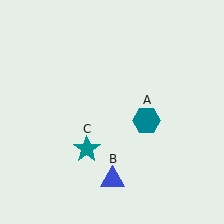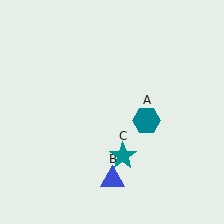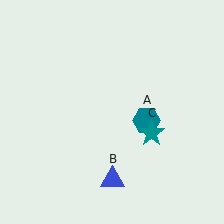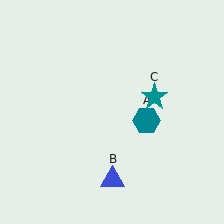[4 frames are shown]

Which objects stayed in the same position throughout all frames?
Teal hexagon (object A) and blue triangle (object B) remained stationary.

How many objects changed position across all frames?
1 object changed position: teal star (object C).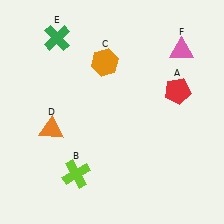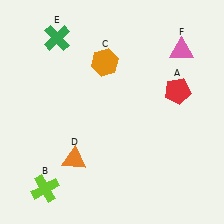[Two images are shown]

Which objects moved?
The objects that moved are: the lime cross (B), the orange triangle (D).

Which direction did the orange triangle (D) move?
The orange triangle (D) moved down.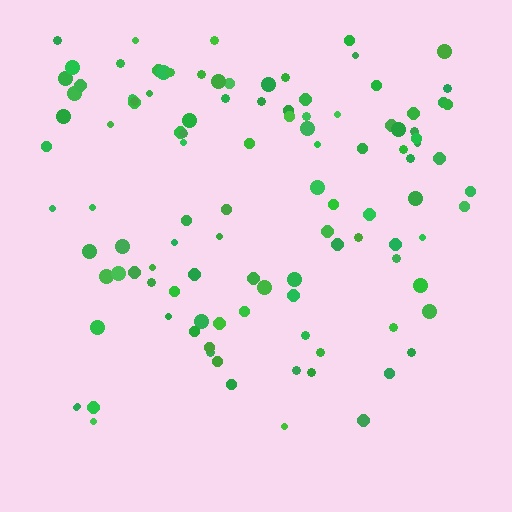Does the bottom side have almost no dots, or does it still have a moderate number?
Still a moderate number, just noticeably fewer than the top.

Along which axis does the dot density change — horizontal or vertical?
Vertical.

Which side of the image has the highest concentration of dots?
The top.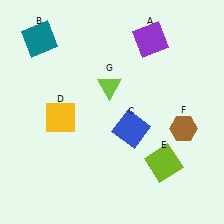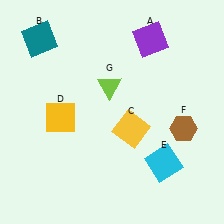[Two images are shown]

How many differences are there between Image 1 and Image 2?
There are 2 differences between the two images.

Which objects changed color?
C changed from blue to yellow. E changed from lime to cyan.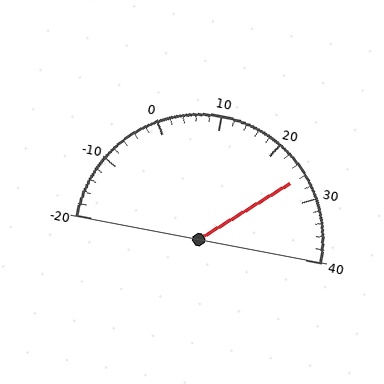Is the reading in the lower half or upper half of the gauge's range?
The reading is in the upper half of the range (-20 to 40).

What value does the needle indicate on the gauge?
The needle indicates approximately 26.